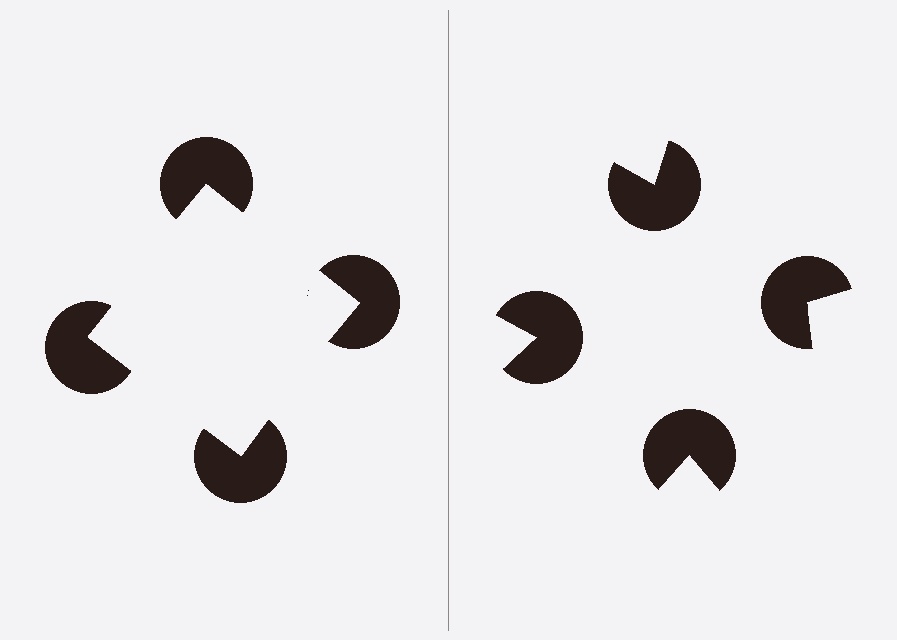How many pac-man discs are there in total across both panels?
8 — 4 on each side.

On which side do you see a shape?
An illusory square appears on the left side. On the right side the wedge cuts are rotated, so no coherent shape forms.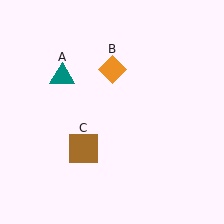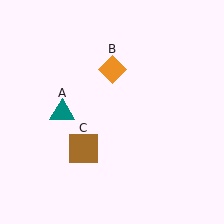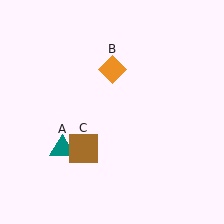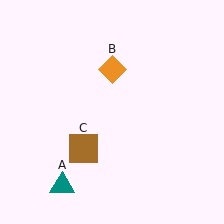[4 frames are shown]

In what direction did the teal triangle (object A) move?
The teal triangle (object A) moved down.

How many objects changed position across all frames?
1 object changed position: teal triangle (object A).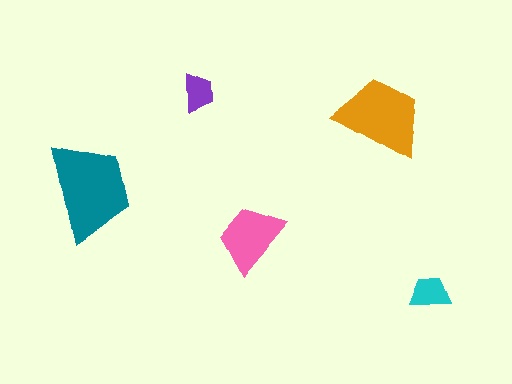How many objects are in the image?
There are 5 objects in the image.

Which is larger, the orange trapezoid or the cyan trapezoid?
The orange one.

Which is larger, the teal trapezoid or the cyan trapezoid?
The teal one.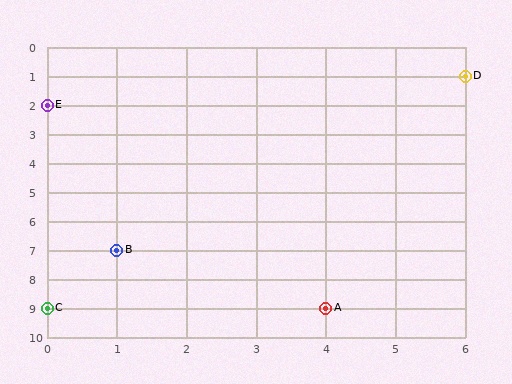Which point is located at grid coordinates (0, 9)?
Point C is at (0, 9).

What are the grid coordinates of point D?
Point D is at grid coordinates (6, 1).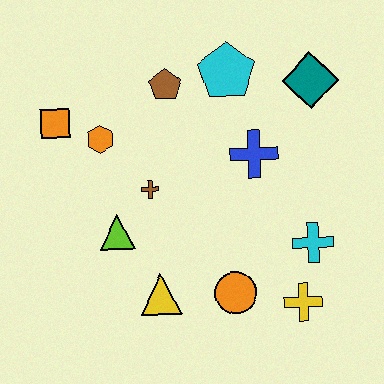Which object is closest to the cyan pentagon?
The brown pentagon is closest to the cyan pentagon.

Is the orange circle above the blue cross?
No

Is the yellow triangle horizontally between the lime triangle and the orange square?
No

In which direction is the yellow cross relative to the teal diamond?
The yellow cross is below the teal diamond.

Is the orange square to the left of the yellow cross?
Yes